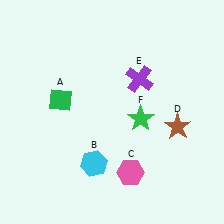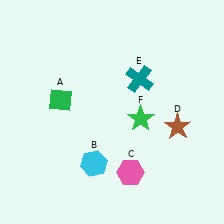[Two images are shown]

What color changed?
The cross (E) changed from purple in Image 1 to teal in Image 2.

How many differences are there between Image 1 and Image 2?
There is 1 difference between the two images.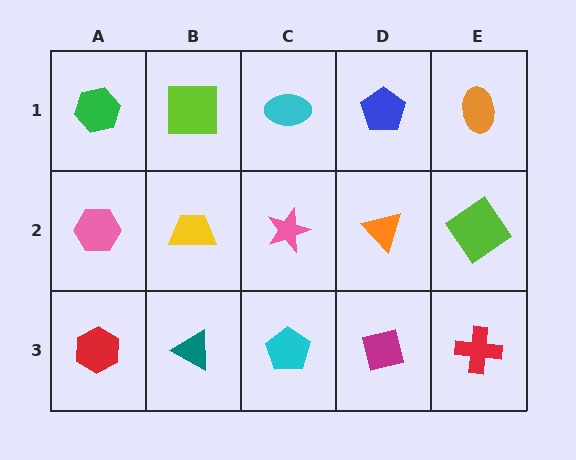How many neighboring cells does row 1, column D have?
3.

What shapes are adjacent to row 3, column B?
A yellow trapezoid (row 2, column B), a red hexagon (row 3, column A), a cyan pentagon (row 3, column C).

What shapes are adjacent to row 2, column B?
A lime square (row 1, column B), a teal triangle (row 3, column B), a pink hexagon (row 2, column A), a pink star (row 2, column C).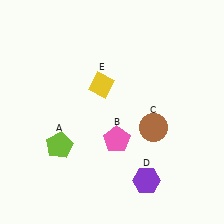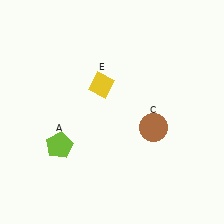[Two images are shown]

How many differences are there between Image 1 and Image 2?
There are 2 differences between the two images.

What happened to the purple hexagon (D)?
The purple hexagon (D) was removed in Image 2. It was in the bottom-right area of Image 1.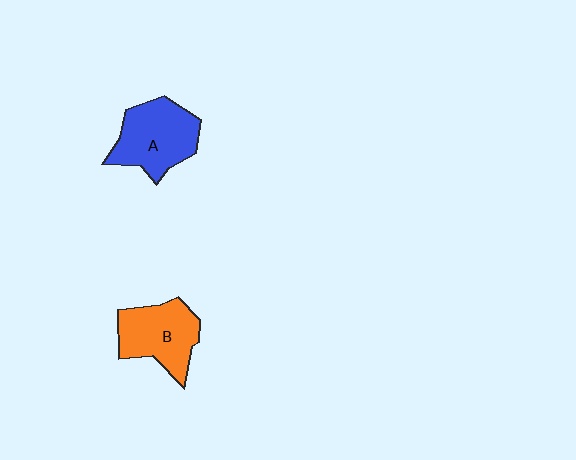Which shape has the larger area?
Shape A (blue).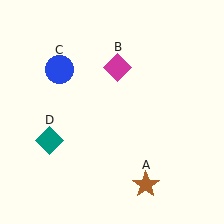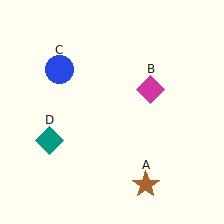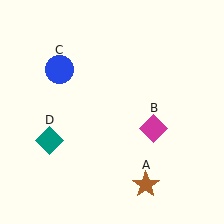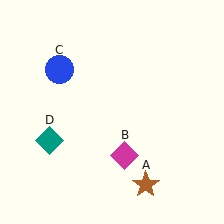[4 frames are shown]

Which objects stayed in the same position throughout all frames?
Brown star (object A) and blue circle (object C) and teal diamond (object D) remained stationary.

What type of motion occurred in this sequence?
The magenta diamond (object B) rotated clockwise around the center of the scene.